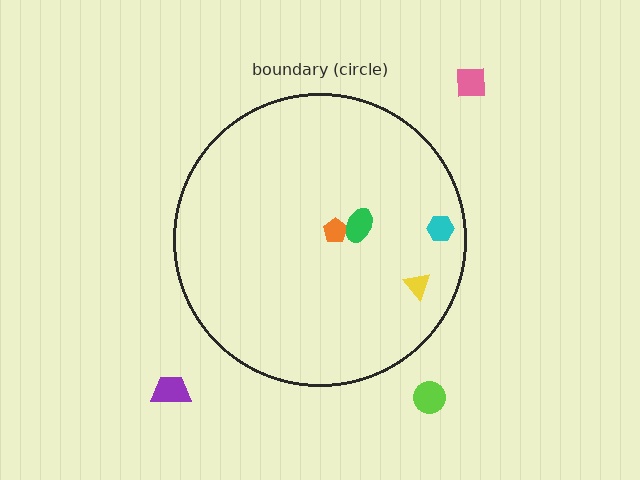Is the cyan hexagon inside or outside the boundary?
Inside.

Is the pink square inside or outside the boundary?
Outside.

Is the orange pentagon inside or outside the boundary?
Inside.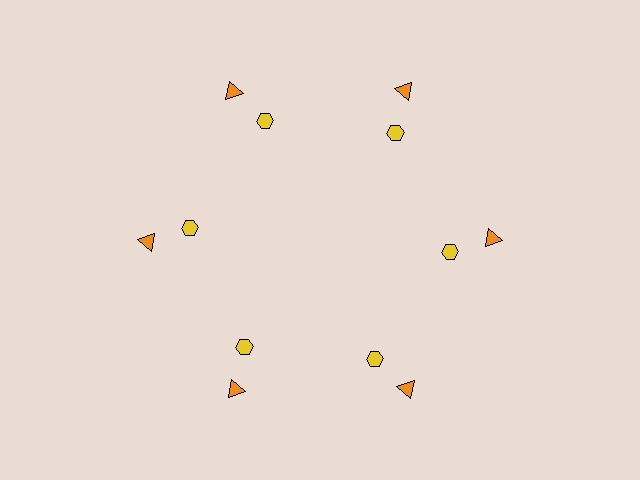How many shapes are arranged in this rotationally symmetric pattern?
There are 12 shapes, arranged in 6 groups of 2.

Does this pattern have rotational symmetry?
Yes, this pattern has 6-fold rotational symmetry. It looks the same after rotating 60 degrees around the center.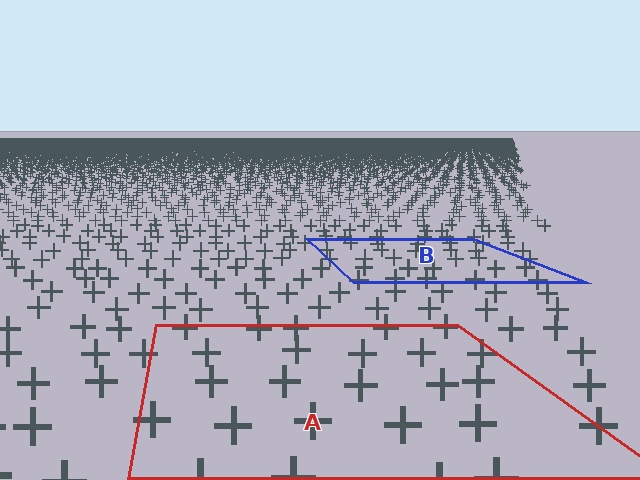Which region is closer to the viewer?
Region A is closer. The texture elements there are larger and more spread out.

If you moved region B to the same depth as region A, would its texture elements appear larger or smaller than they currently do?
They would appear larger. At a closer depth, the same texture elements are projected at a bigger on-screen size.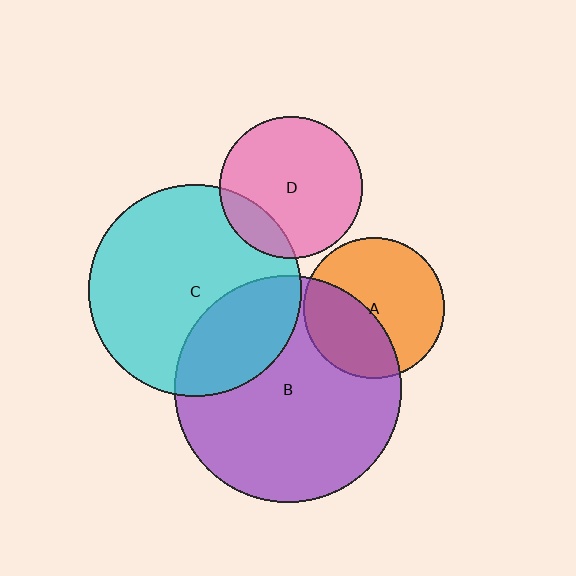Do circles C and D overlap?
Yes.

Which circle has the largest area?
Circle B (purple).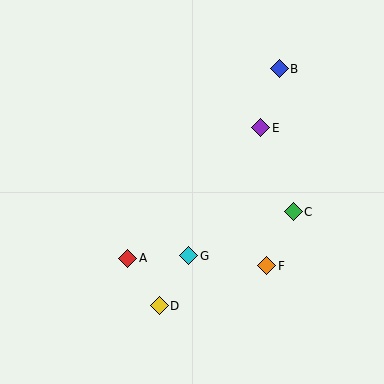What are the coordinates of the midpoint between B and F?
The midpoint between B and F is at (273, 167).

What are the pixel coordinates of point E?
Point E is at (261, 128).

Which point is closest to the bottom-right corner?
Point F is closest to the bottom-right corner.